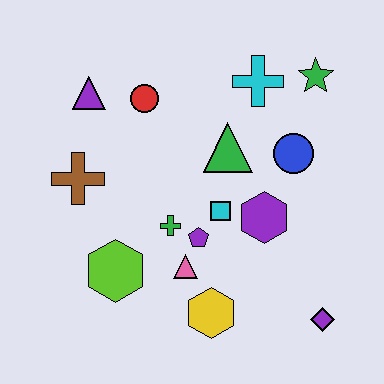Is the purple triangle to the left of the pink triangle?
Yes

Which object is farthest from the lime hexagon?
The green star is farthest from the lime hexagon.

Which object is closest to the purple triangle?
The red circle is closest to the purple triangle.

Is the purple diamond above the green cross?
No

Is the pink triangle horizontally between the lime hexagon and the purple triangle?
No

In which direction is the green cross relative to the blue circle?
The green cross is to the left of the blue circle.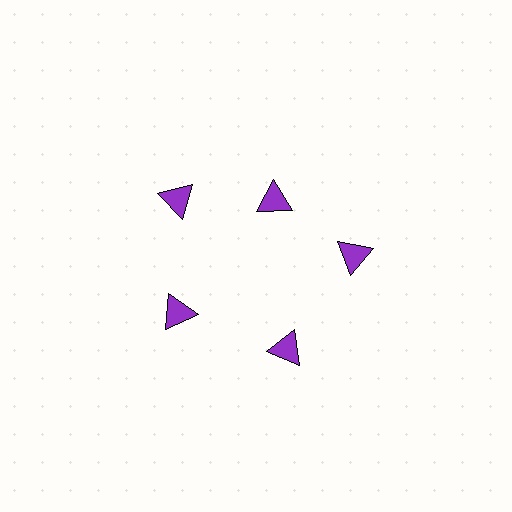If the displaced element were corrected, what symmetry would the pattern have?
It would have 5-fold rotational symmetry — the pattern would map onto itself every 72 degrees.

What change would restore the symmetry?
The symmetry would be restored by moving it outward, back onto the ring so that all 5 triangles sit at equal angles and equal distance from the center.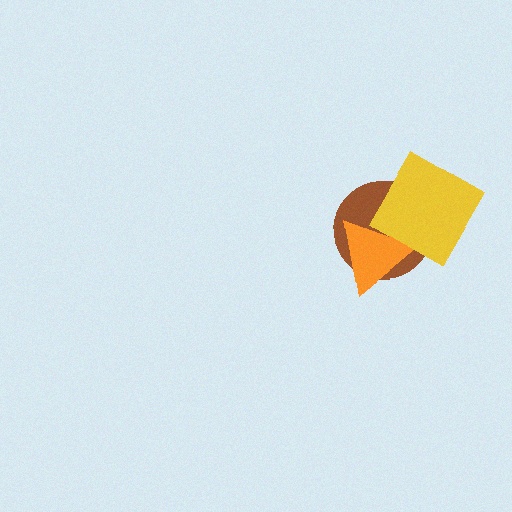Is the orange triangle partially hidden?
Yes, it is partially covered by another shape.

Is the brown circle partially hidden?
Yes, it is partially covered by another shape.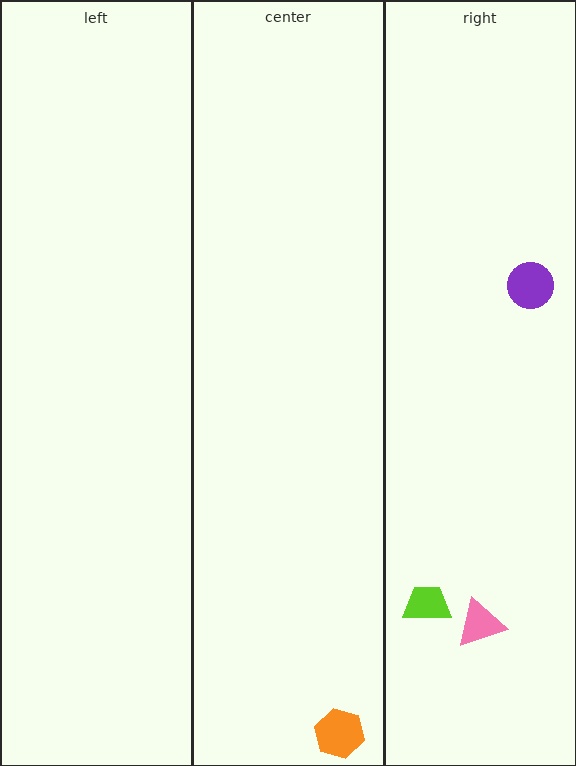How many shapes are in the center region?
1.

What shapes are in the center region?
The orange hexagon.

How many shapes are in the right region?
3.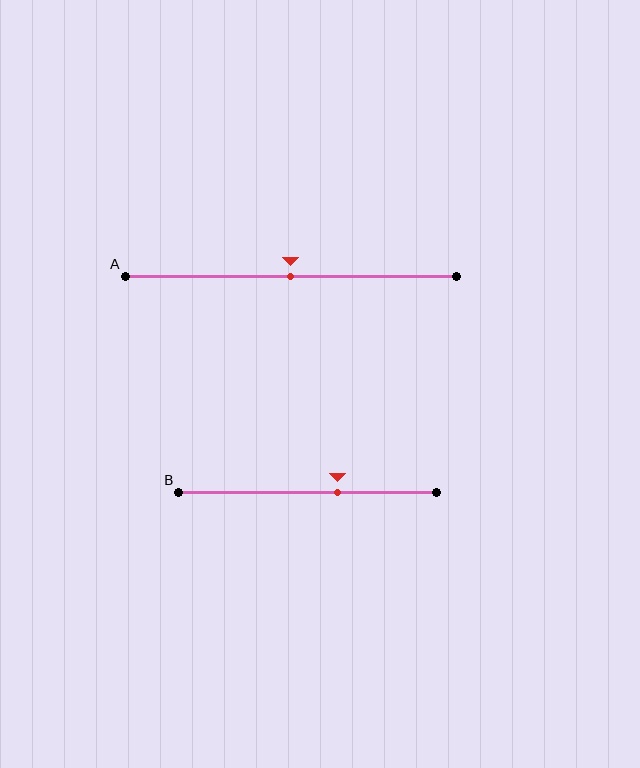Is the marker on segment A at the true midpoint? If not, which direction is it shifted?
Yes, the marker on segment A is at the true midpoint.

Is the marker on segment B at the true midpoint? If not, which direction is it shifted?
No, the marker on segment B is shifted to the right by about 12% of the segment length.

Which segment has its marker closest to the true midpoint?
Segment A has its marker closest to the true midpoint.